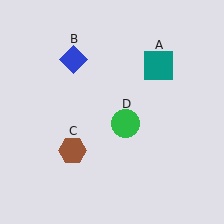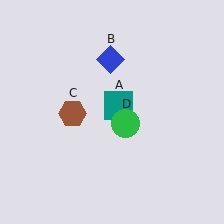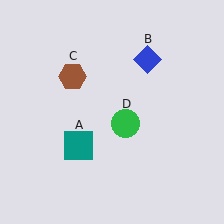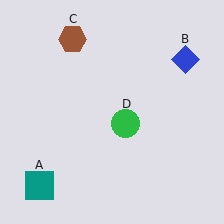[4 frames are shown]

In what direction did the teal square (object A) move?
The teal square (object A) moved down and to the left.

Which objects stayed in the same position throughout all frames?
Green circle (object D) remained stationary.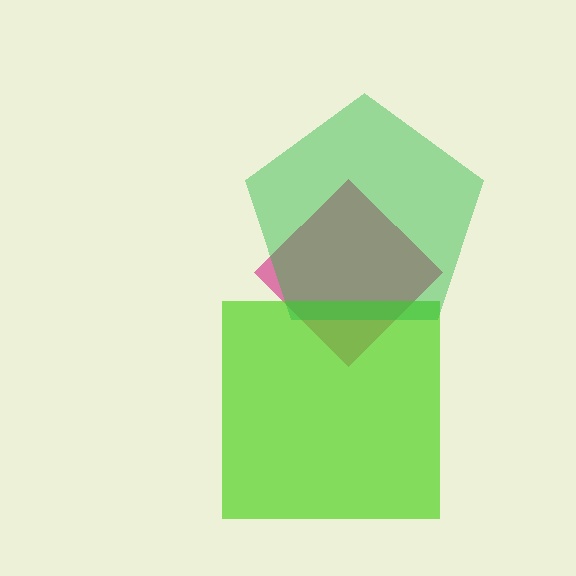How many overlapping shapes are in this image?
There are 3 overlapping shapes in the image.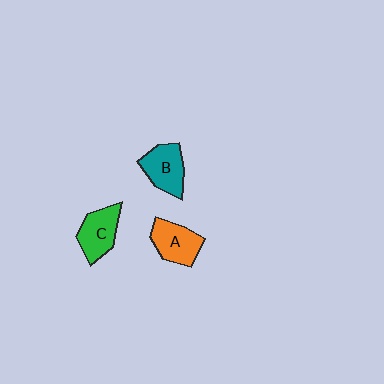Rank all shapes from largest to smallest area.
From largest to smallest: B (teal), C (green), A (orange).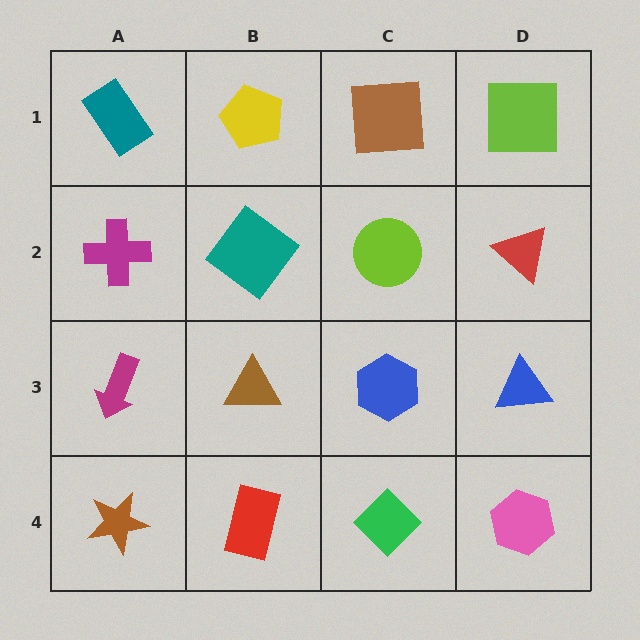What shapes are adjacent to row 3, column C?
A lime circle (row 2, column C), a green diamond (row 4, column C), a brown triangle (row 3, column B), a blue triangle (row 3, column D).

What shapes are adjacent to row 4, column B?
A brown triangle (row 3, column B), a brown star (row 4, column A), a green diamond (row 4, column C).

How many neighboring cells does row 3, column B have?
4.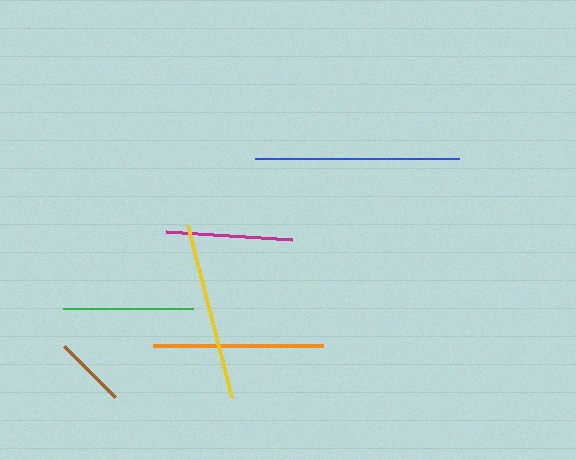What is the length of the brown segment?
The brown segment is approximately 72 pixels long.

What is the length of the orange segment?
The orange segment is approximately 170 pixels long.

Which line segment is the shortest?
The brown line is the shortest at approximately 72 pixels.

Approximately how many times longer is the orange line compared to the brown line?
The orange line is approximately 2.4 times the length of the brown line.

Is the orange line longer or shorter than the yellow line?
The yellow line is longer than the orange line.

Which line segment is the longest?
The blue line is the longest at approximately 203 pixels.